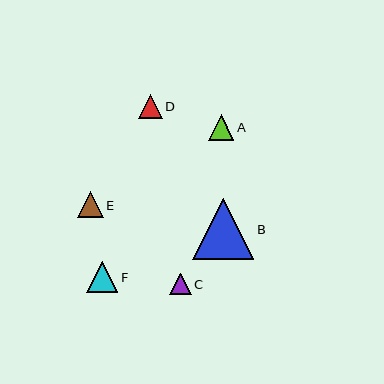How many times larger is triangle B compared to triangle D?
Triangle B is approximately 2.6 times the size of triangle D.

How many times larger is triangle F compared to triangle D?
Triangle F is approximately 1.3 times the size of triangle D.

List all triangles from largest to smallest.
From largest to smallest: B, F, A, E, D, C.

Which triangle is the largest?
Triangle B is the largest with a size of approximately 61 pixels.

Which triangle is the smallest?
Triangle C is the smallest with a size of approximately 21 pixels.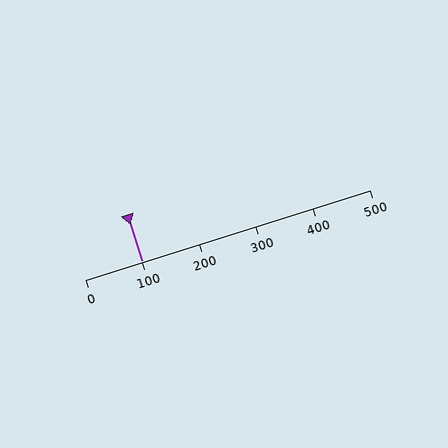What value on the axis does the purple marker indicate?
The marker indicates approximately 100.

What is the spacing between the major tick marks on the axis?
The major ticks are spaced 100 apart.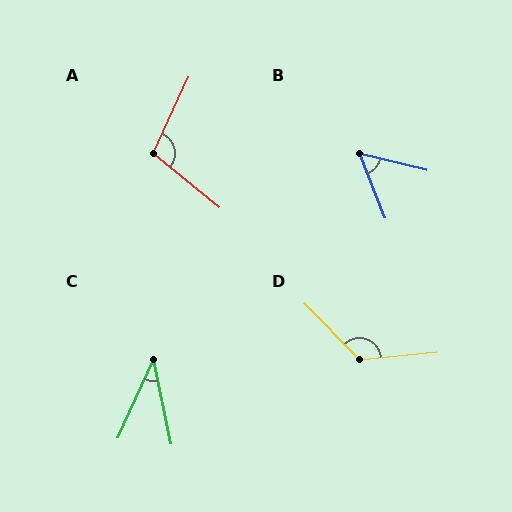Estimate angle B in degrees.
Approximately 55 degrees.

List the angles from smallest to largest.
C (36°), B (55°), A (104°), D (129°).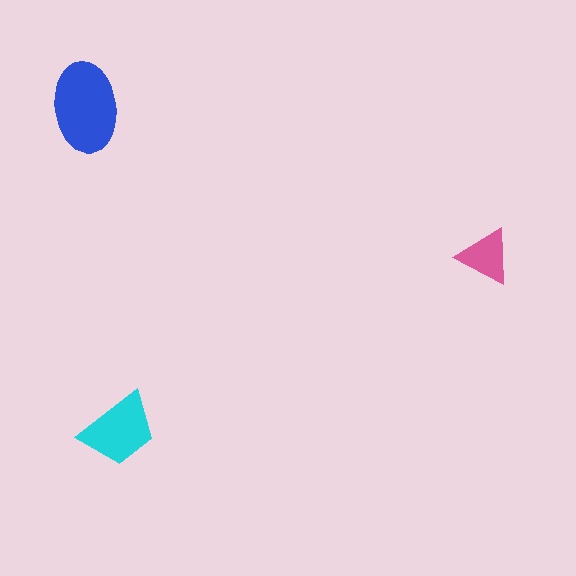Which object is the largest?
The blue ellipse.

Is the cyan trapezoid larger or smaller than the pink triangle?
Larger.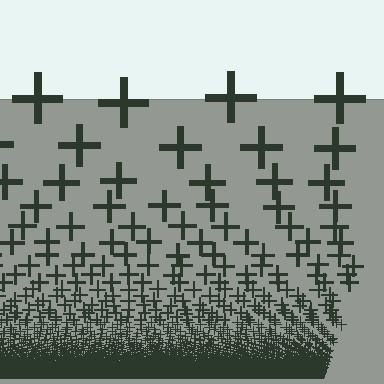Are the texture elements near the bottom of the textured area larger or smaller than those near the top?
Smaller. The gradient is inverted — elements near the bottom are smaller and denser.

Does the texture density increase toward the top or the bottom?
Density increases toward the bottom.